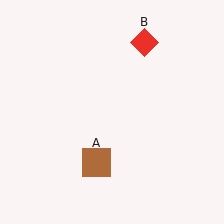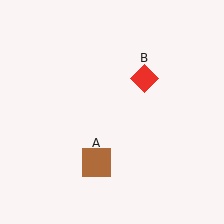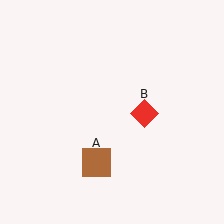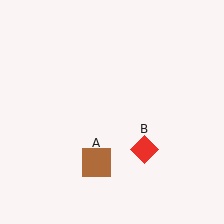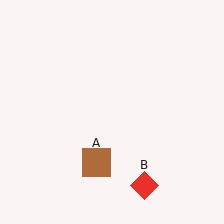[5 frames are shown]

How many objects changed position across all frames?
1 object changed position: red diamond (object B).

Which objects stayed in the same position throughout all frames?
Brown square (object A) remained stationary.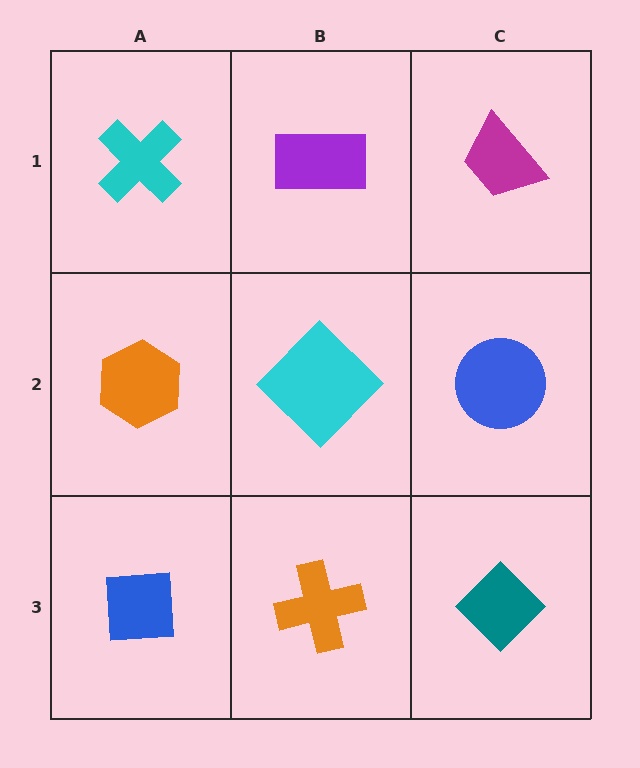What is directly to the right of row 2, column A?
A cyan diamond.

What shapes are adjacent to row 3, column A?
An orange hexagon (row 2, column A), an orange cross (row 3, column B).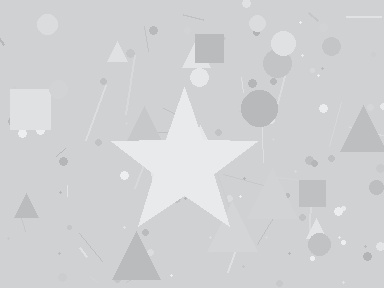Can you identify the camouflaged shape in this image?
The camouflaged shape is a star.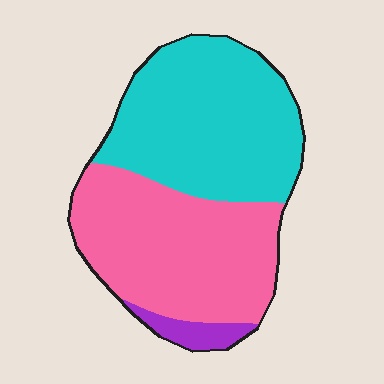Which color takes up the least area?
Purple, at roughly 5%.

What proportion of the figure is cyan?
Cyan covers 48% of the figure.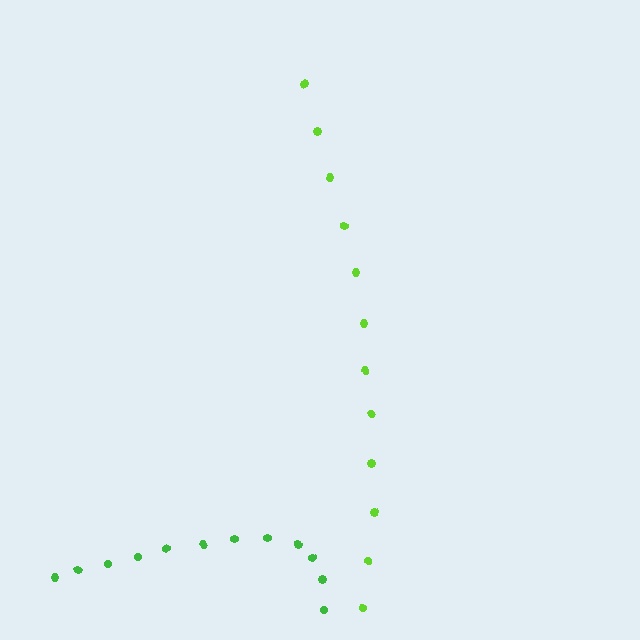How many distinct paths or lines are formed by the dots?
There are 2 distinct paths.